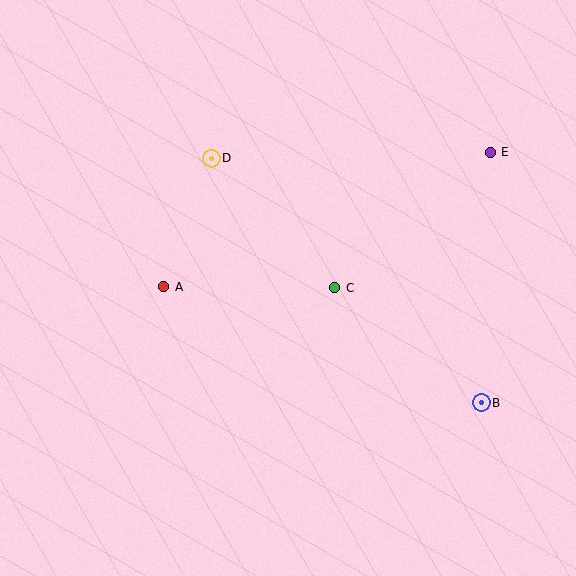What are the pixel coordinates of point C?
Point C is at (335, 288).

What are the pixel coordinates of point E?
Point E is at (490, 152).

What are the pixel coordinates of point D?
Point D is at (211, 158).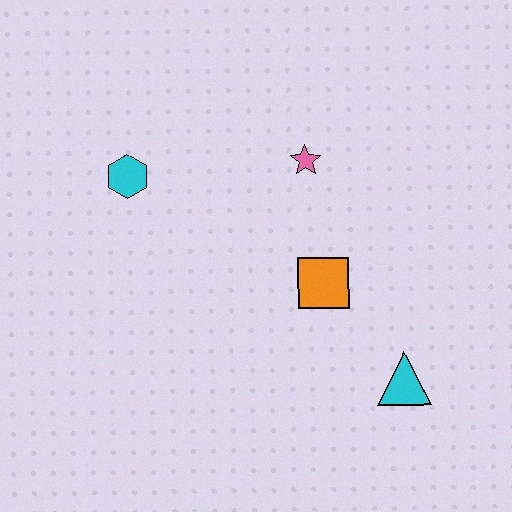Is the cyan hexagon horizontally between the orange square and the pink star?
No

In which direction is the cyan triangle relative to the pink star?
The cyan triangle is below the pink star.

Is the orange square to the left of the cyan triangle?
Yes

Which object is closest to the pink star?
The orange square is closest to the pink star.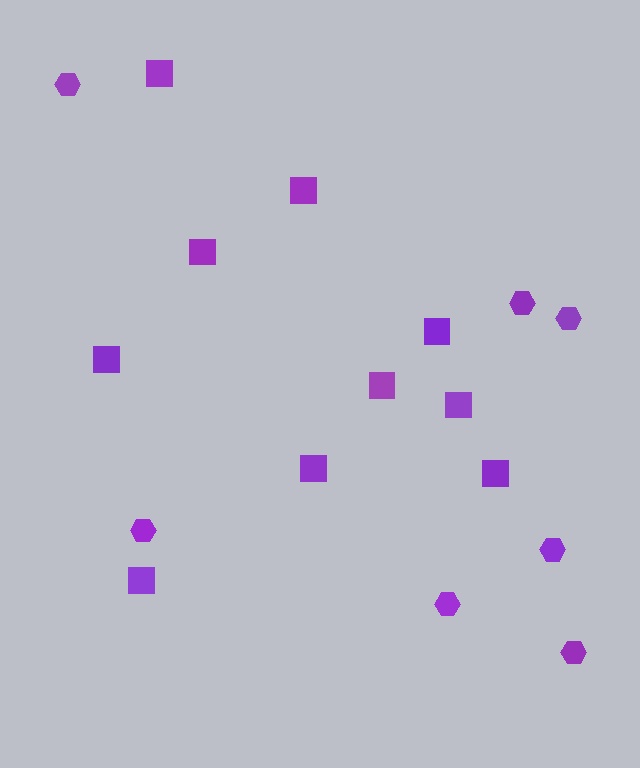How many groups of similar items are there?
There are 2 groups: one group of hexagons (7) and one group of squares (10).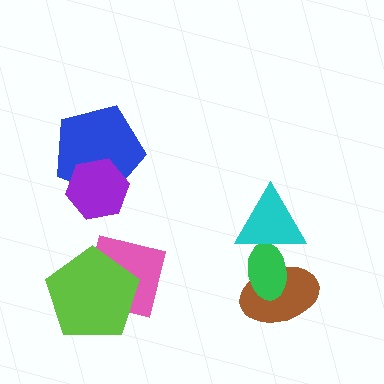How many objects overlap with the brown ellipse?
2 objects overlap with the brown ellipse.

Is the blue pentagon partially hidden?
Yes, it is partially covered by another shape.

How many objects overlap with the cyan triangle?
2 objects overlap with the cyan triangle.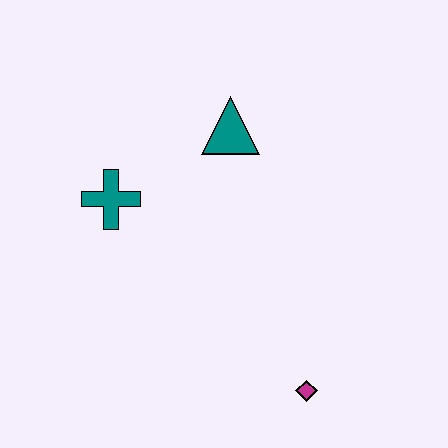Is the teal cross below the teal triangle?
Yes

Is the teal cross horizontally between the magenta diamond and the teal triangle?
No